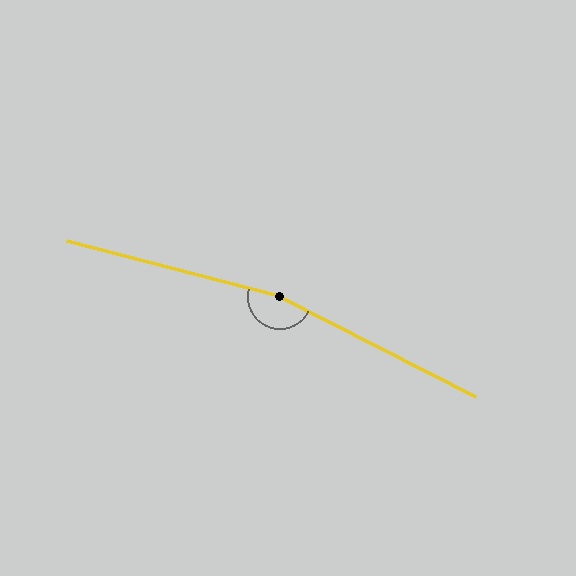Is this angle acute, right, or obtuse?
It is obtuse.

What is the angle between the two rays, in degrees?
Approximately 168 degrees.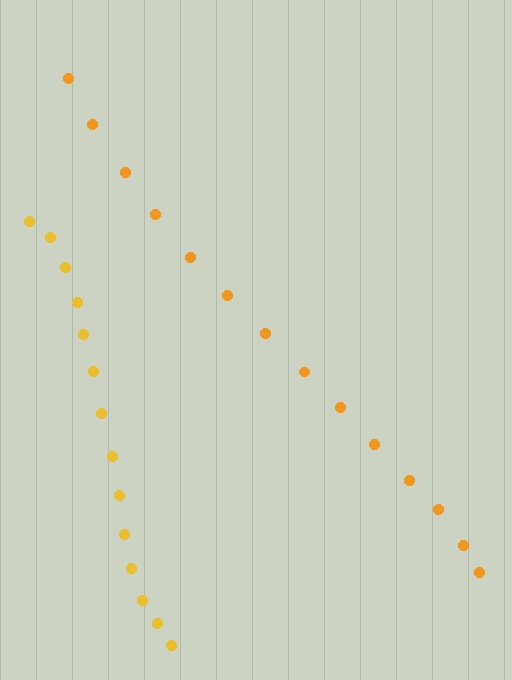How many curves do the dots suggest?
There are 2 distinct paths.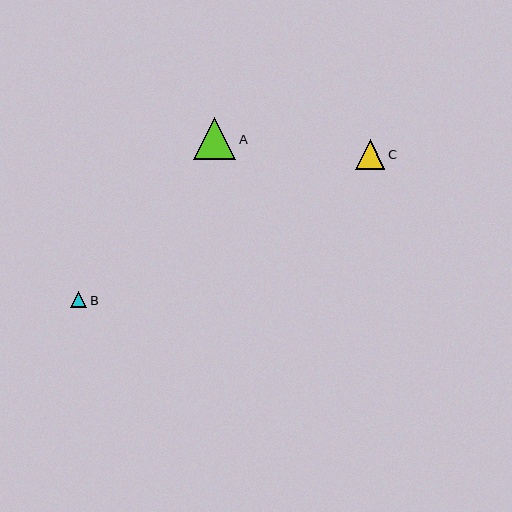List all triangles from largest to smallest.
From largest to smallest: A, C, B.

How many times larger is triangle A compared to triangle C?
Triangle A is approximately 1.4 times the size of triangle C.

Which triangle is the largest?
Triangle A is the largest with a size of approximately 42 pixels.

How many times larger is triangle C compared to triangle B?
Triangle C is approximately 1.8 times the size of triangle B.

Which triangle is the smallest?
Triangle B is the smallest with a size of approximately 16 pixels.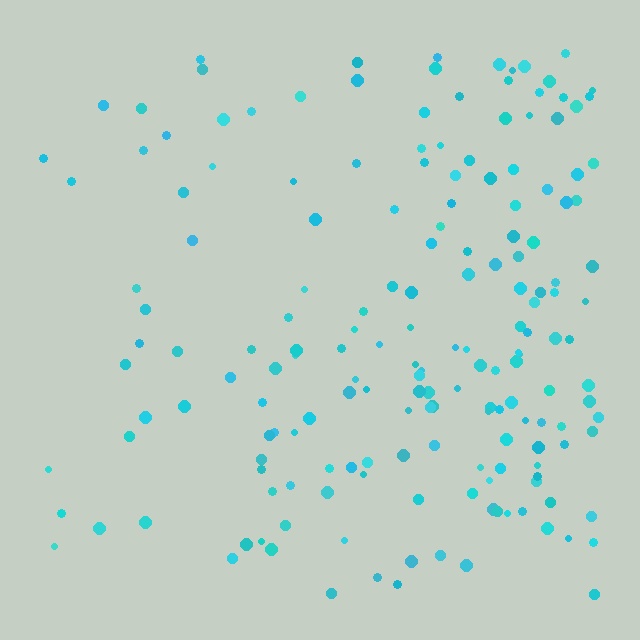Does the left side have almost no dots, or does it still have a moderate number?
Still a moderate number, just noticeably fewer than the right.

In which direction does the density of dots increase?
From left to right, with the right side densest.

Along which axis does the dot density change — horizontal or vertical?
Horizontal.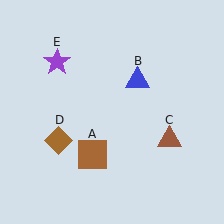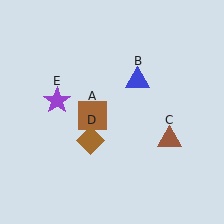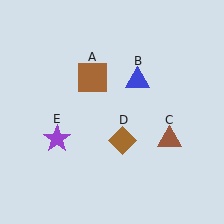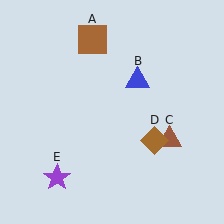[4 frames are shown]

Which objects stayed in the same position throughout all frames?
Blue triangle (object B) and brown triangle (object C) remained stationary.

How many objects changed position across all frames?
3 objects changed position: brown square (object A), brown diamond (object D), purple star (object E).